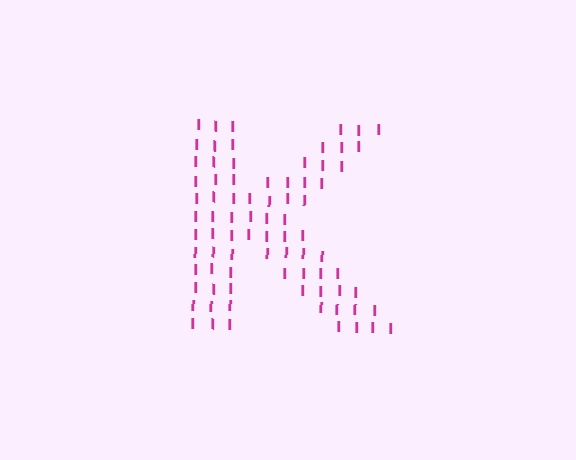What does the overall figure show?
The overall figure shows the letter K.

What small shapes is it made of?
It is made of small letter I's.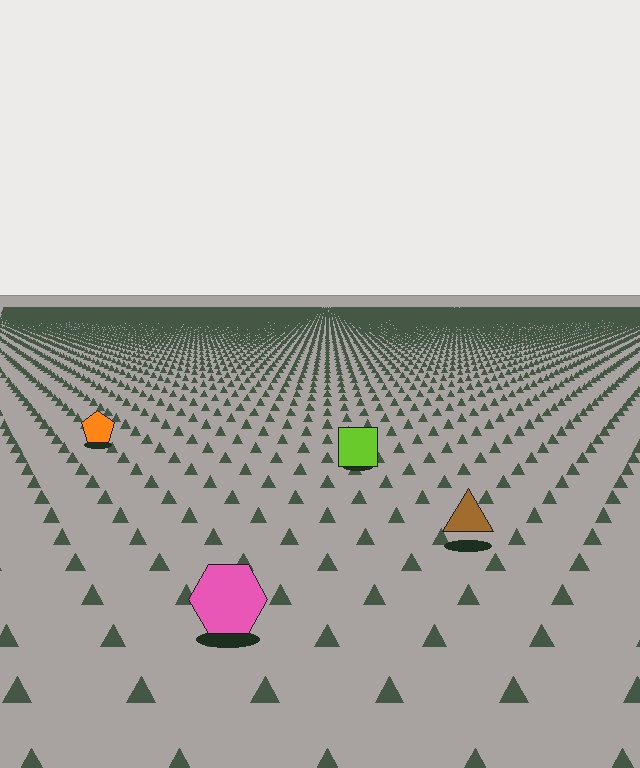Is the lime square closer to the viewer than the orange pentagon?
Yes. The lime square is closer — you can tell from the texture gradient: the ground texture is coarser near it.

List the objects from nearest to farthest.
From nearest to farthest: the pink hexagon, the brown triangle, the lime square, the orange pentagon.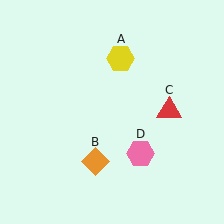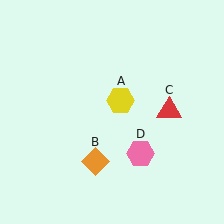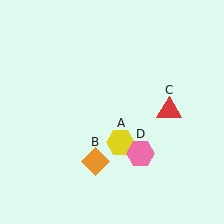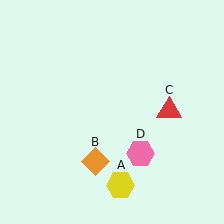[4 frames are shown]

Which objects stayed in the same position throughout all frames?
Orange diamond (object B) and red triangle (object C) and pink hexagon (object D) remained stationary.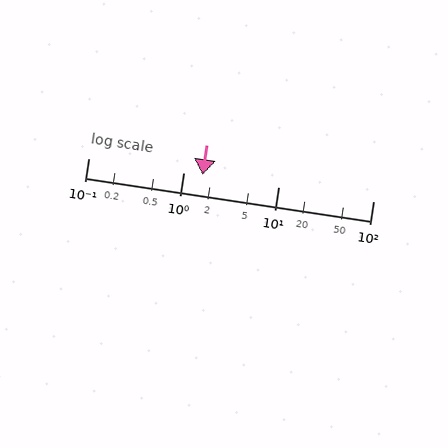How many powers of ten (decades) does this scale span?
The scale spans 3 decades, from 0.1 to 100.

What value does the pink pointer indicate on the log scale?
The pointer indicates approximately 1.6.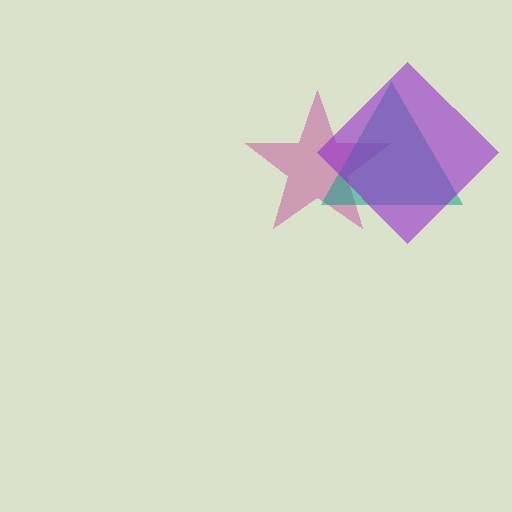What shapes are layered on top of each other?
The layered shapes are: a magenta star, a teal triangle, a purple diamond.